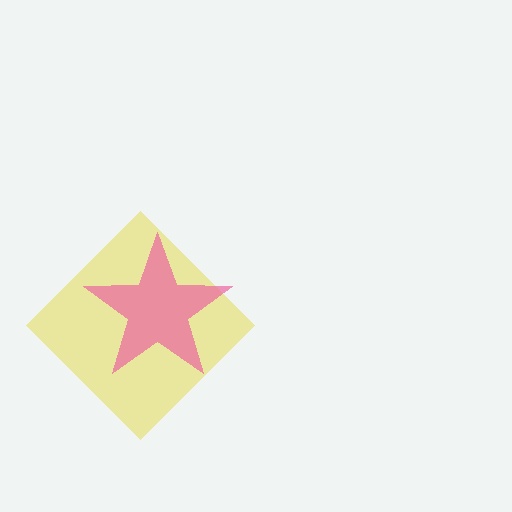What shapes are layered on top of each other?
The layered shapes are: a yellow diamond, a pink star.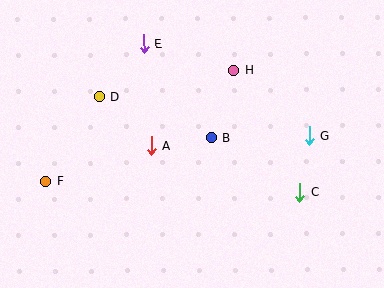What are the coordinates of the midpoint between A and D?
The midpoint between A and D is at (125, 122).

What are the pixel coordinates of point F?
Point F is at (46, 181).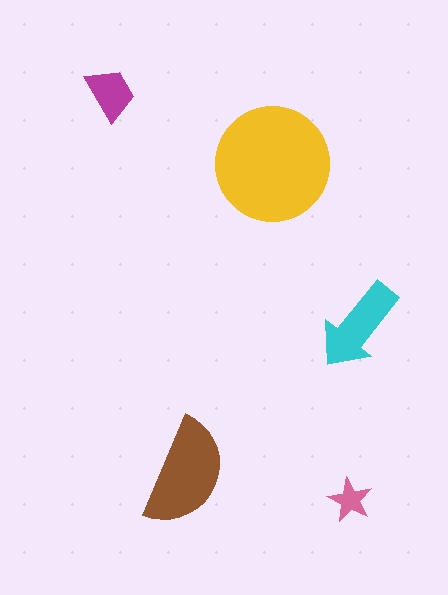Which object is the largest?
The yellow circle.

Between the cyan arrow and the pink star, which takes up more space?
The cyan arrow.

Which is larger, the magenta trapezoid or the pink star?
The magenta trapezoid.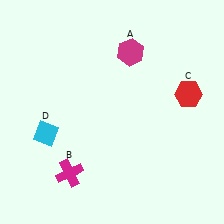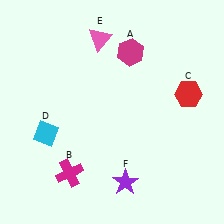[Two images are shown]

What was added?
A pink triangle (E), a purple star (F) were added in Image 2.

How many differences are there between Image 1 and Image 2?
There are 2 differences between the two images.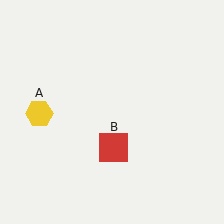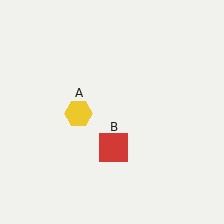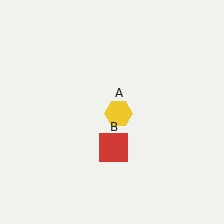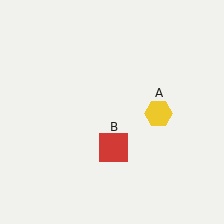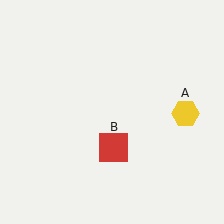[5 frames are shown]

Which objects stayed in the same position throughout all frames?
Red square (object B) remained stationary.